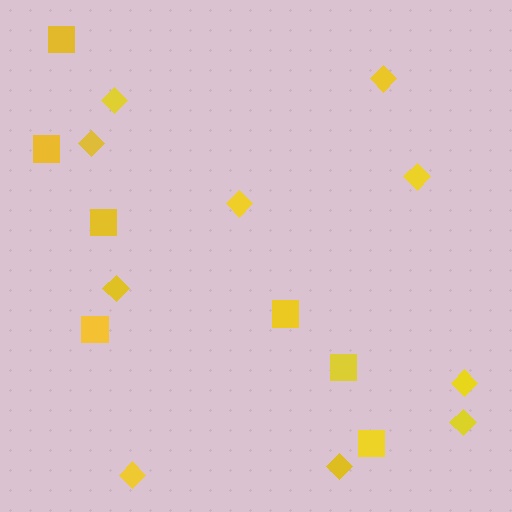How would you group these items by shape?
There are 2 groups: one group of squares (7) and one group of diamonds (10).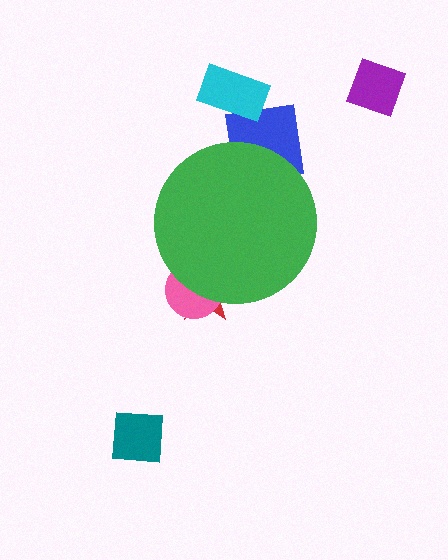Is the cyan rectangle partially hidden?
No, the cyan rectangle is fully visible.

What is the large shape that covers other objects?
A green circle.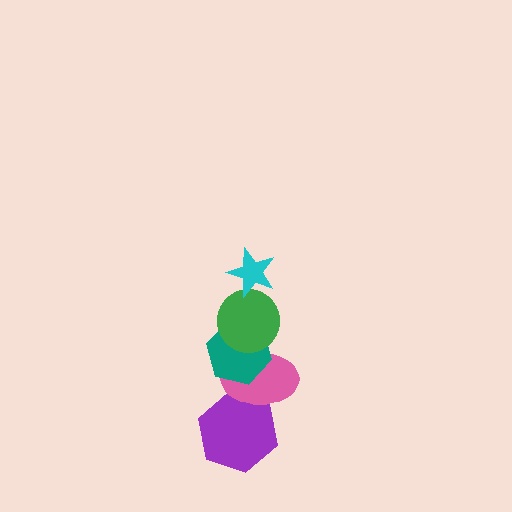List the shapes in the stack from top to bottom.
From top to bottom: the cyan star, the green circle, the teal hexagon, the pink ellipse, the purple hexagon.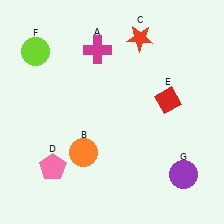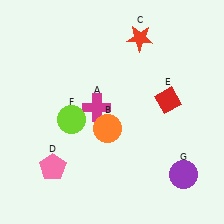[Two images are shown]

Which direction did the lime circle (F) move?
The lime circle (F) moved down.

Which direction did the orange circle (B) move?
The orange circle (B) moved up.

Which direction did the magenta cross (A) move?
The magenta cross (A) moved down.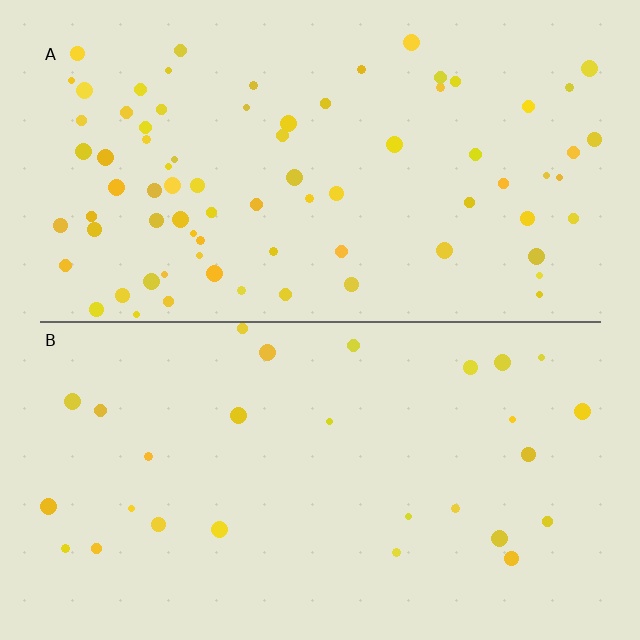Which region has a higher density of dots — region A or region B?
A (the top).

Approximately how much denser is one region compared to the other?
Approximately 2.8× — region A over region B.